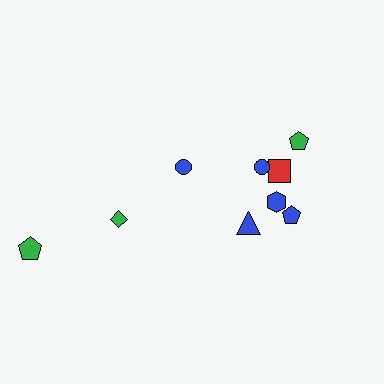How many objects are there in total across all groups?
There are 9 objects.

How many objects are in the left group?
There are 3 objects.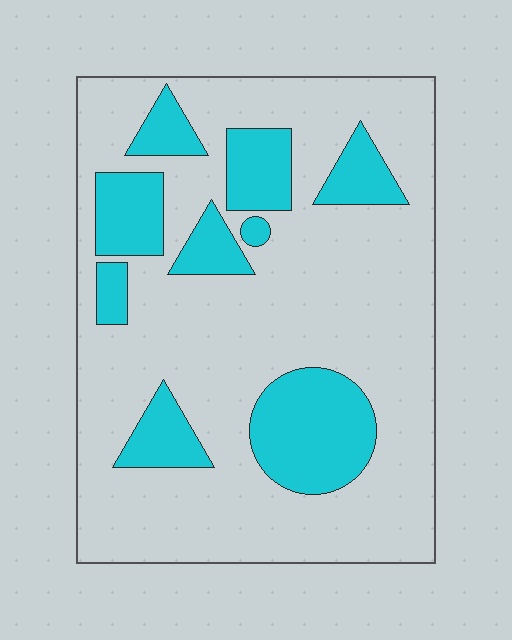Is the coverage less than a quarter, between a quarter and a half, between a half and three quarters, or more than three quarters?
Less than a quarter.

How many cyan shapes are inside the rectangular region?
9.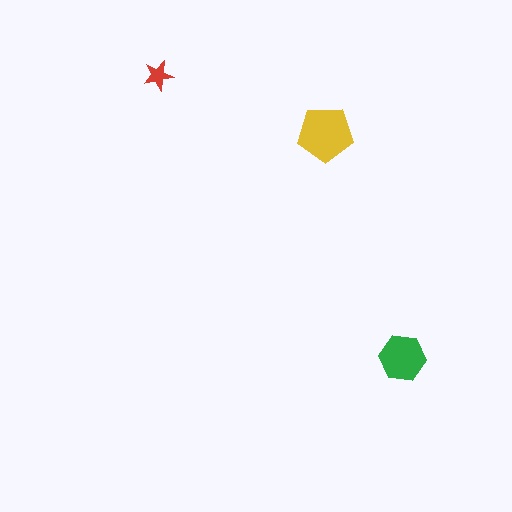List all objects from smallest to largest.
The red star, the green hexagon, the yellow pentagon.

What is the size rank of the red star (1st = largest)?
3rd.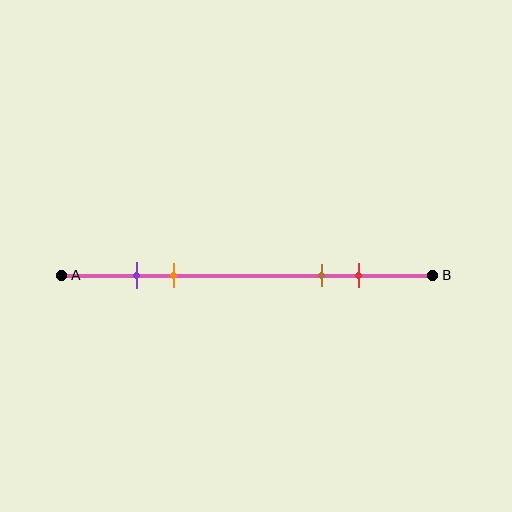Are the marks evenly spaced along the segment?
No, the marks are not evenly spaced.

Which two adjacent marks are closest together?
The purple and orange marks are the closest adjacent pair.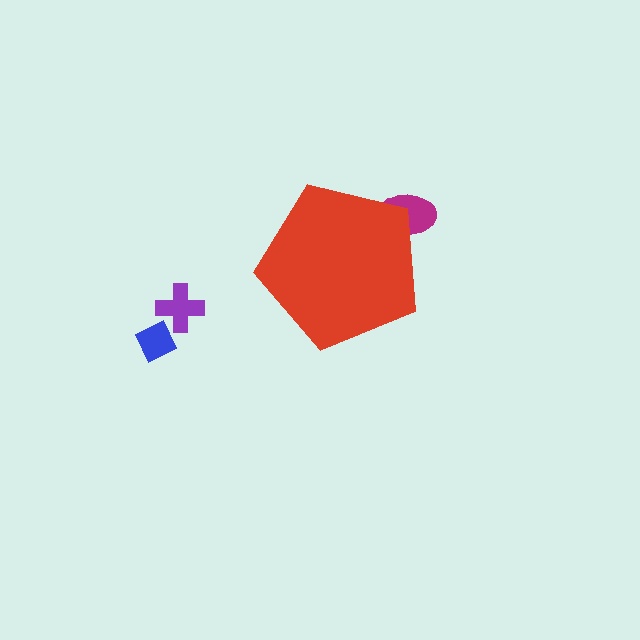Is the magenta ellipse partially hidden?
Yes, the magenta ellipse is partially hidden behind the red pentagon.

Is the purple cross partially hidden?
No, the purple cross is fully visible.